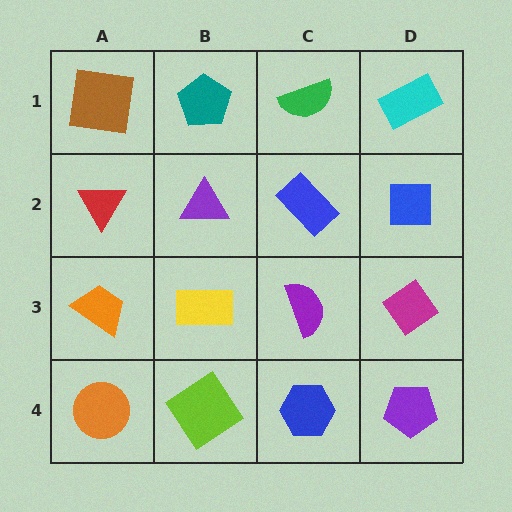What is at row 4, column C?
A blue hexagon.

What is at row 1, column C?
A green semicircle.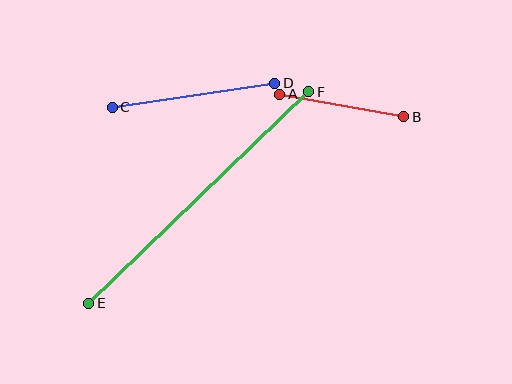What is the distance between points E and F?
The distance is approximately 305 pixels.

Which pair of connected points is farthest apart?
Points E and F are farthest apart.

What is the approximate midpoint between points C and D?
The midpoint is at approximately (194, 95) pixels.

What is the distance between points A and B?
The distance is approximately 126 pixels.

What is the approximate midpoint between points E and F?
The midpoint is at approximately (199, 198) pixels.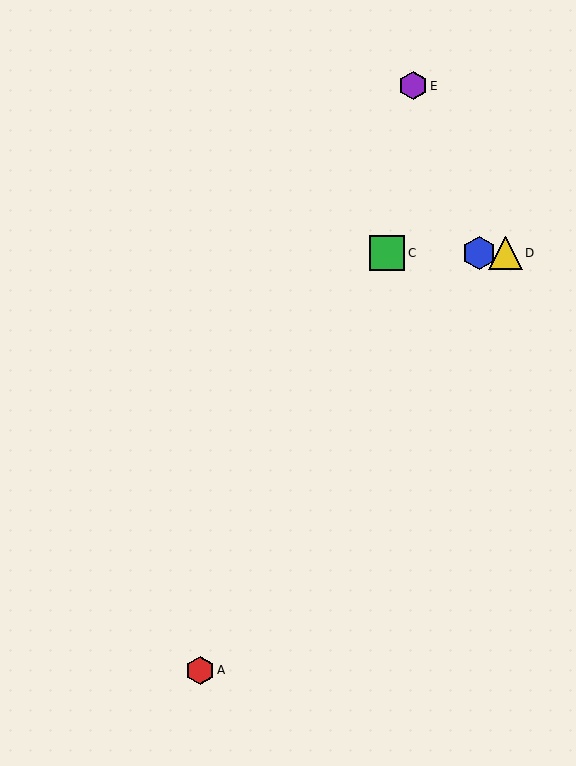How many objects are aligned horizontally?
3 objects (B, C, D) are aligned horizontally.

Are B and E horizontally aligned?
No, B is at y≈253 and E is at y≈86.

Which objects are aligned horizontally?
Objects B, C, D are aligned horizontally.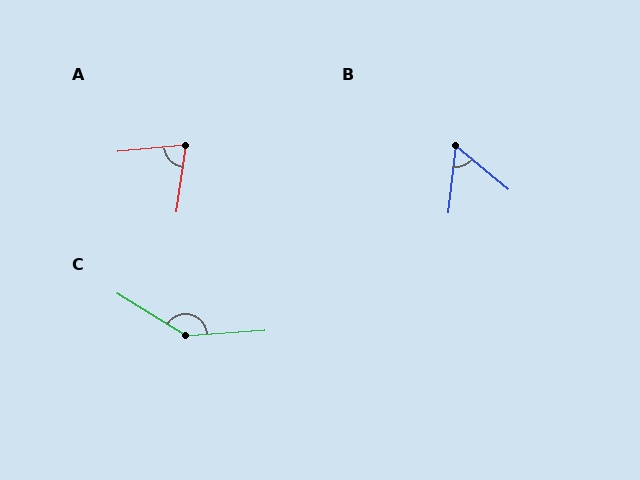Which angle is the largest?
C, at approximately 145 degrees.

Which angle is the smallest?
B, at approximately 57 degrees.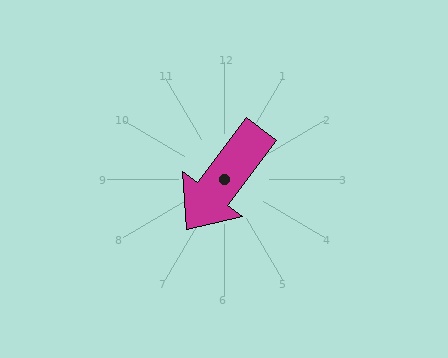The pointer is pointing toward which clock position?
Roughly 7 o'clock.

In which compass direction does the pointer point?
Southwest.